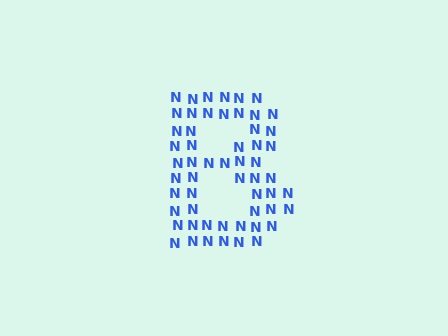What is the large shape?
The large shape is the letter B.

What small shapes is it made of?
It is made of small letter N's.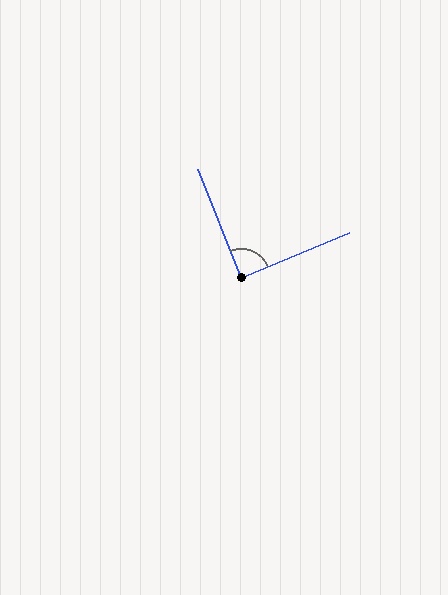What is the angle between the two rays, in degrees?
Approximately 89 degrees.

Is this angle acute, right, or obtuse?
It is approximately a right angle.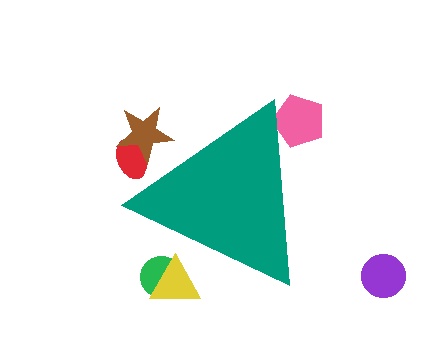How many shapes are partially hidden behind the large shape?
5 shapes are partially hidden.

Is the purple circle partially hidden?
No, the purple circle is fully visible.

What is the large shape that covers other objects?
A teal triangle.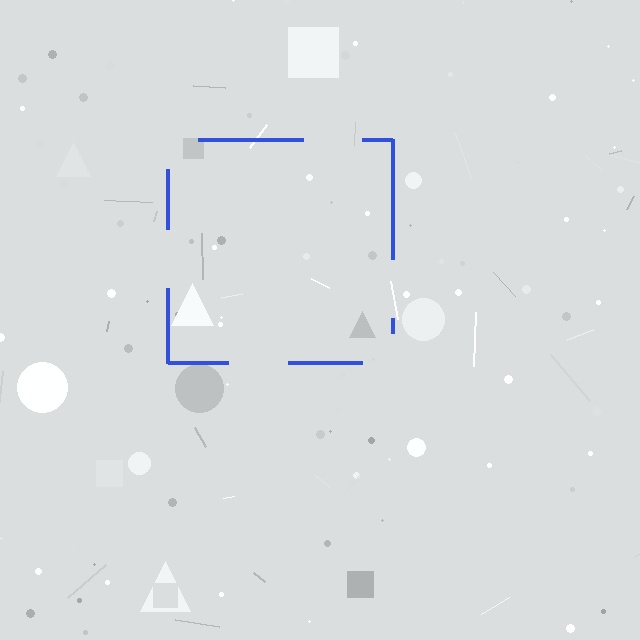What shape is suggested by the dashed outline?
The dashed outline suggests a square.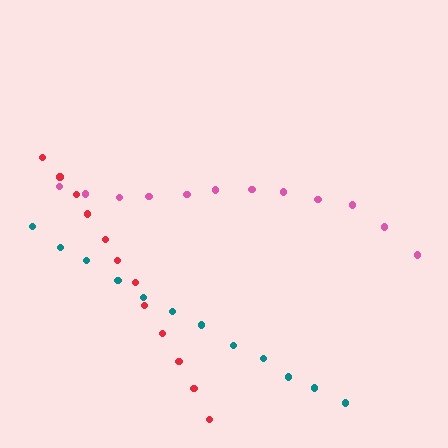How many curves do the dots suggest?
There are 3 distinct paths.